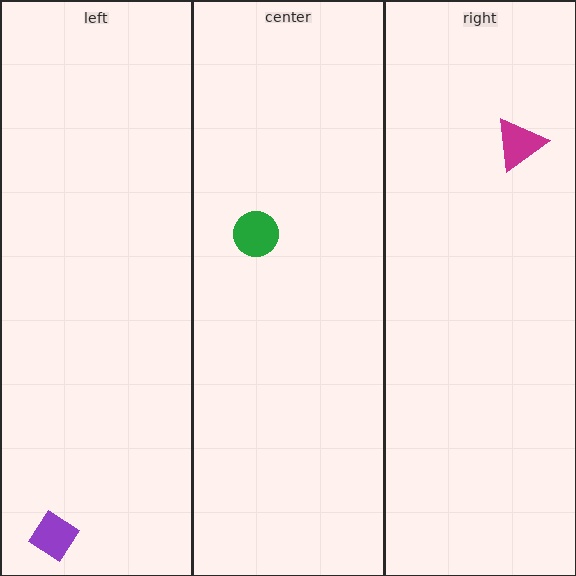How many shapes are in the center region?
1.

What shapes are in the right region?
The magenta triangle.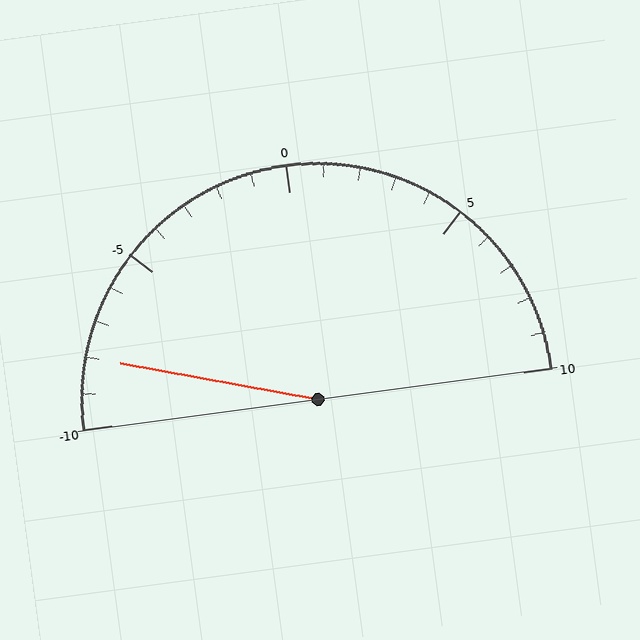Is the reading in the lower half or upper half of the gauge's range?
The reading is in the lower half of the range (-10 to 10).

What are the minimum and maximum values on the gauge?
The gauge ranges from -10 to 10.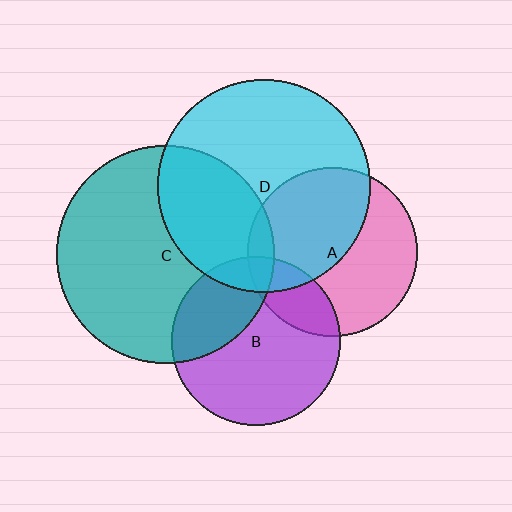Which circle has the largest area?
Circle C (teal).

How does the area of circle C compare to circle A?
Approximately 1.7 times.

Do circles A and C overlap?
Yes.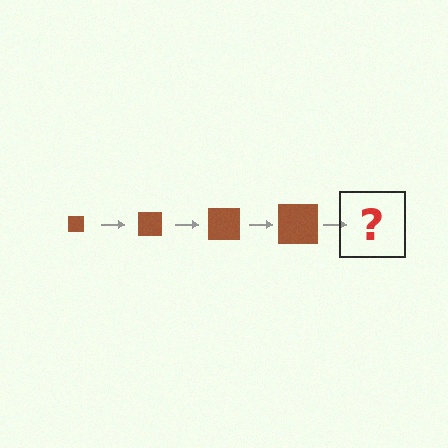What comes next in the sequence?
The next element should be a brown square, larger than the previous one.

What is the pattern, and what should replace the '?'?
The pattern is that the square gets progressively larger each step. The '?' should be a brown square, larger than the previous one.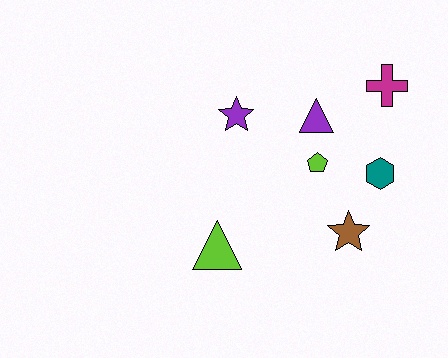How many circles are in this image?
There are no circles.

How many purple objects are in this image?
There are 2 purple objects.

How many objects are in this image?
There are 7 objects.